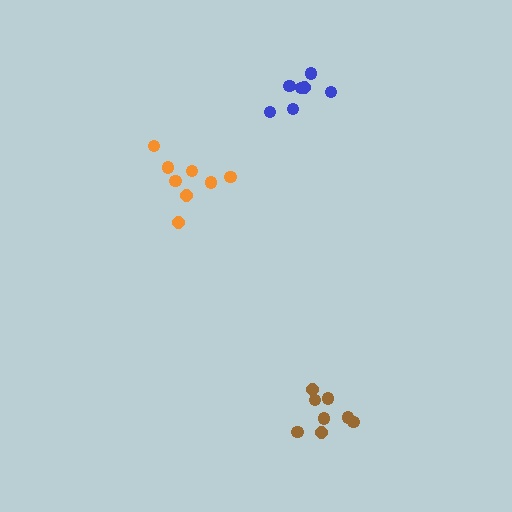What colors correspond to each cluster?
The clusters are colored: brown, blue, orange.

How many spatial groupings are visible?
There are 3 spatial groupings.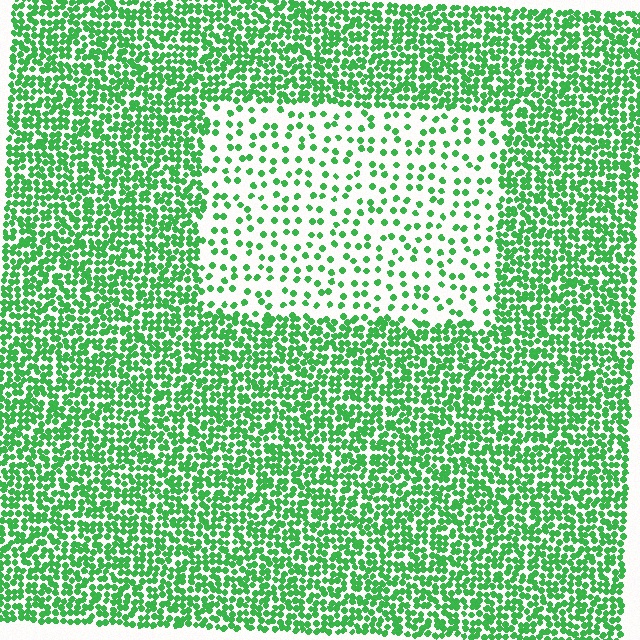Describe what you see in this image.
The image contains small green elements arranged at two different densities. A rectangle-shaped region is visible where the elements are less densely packed than the surrounding area.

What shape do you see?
I see a rectangle.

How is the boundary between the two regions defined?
The boundary is defined by a change in element density (approximately 2.9x ratio). All elements are the same color, size, and shape.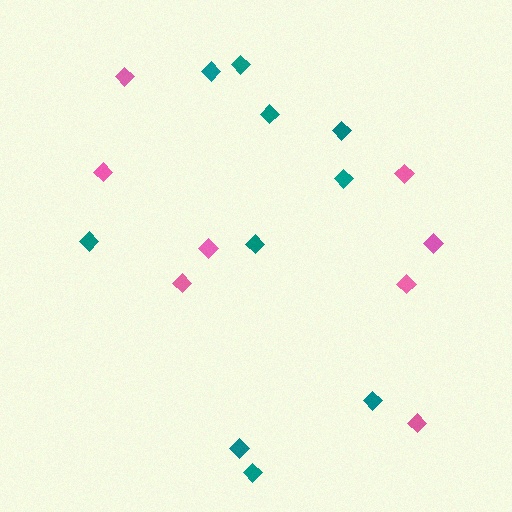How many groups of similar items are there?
There are 2 groups: one group of pink diamonds (8) and one group of teal diamonds (10).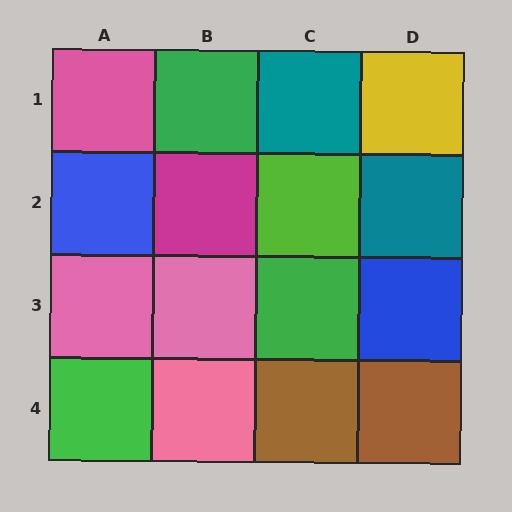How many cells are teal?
2 cells are teal.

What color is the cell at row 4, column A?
Green.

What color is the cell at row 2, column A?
Blue.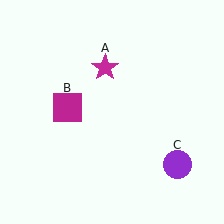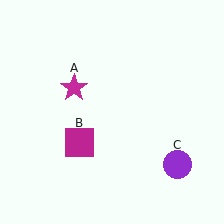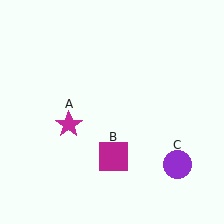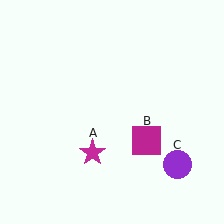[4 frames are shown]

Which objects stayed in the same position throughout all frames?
Purple circle (object C) remained stationary.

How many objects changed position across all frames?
2 objects changed position: magenta star (object A), magenta square (object B).